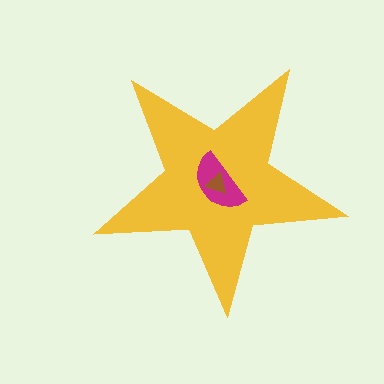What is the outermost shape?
The yellow star.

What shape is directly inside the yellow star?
The magenta semicircle.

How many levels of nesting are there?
3.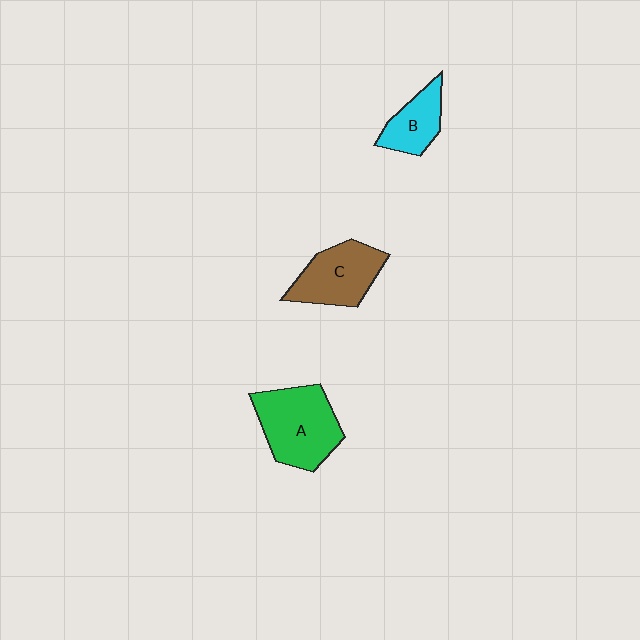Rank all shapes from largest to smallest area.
From largest to smallest: A (green), C (brown), B (cyan).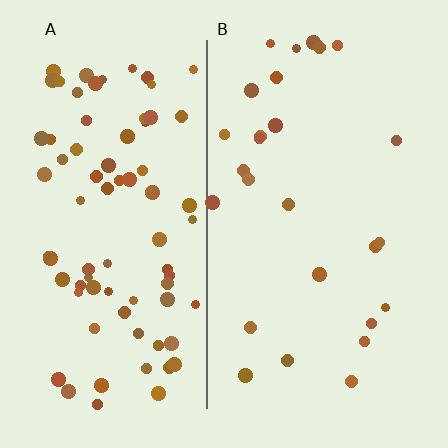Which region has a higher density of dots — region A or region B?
A (the left).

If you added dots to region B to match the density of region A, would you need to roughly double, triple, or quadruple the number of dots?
Approximately triple.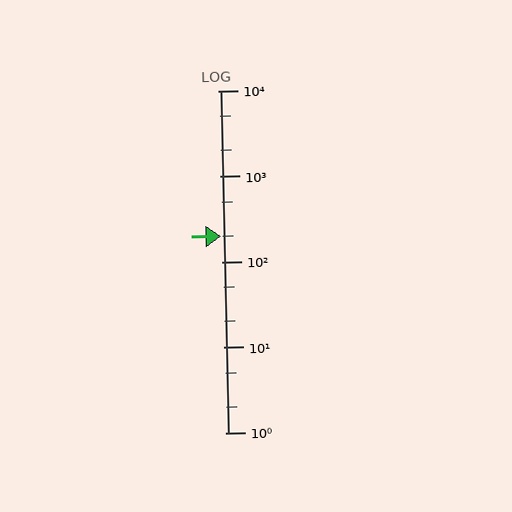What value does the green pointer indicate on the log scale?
The pointer indicates approximately 200.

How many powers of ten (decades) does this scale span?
The scale spans 4 decades, from 1 to 10000.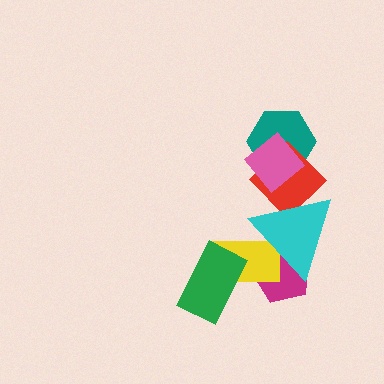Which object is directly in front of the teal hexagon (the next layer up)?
The red diamond is directly in front of the teal hexagon.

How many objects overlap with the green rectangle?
1 object overlaps with the green rectangle.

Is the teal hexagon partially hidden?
Yes, it is partially covered by another shape.